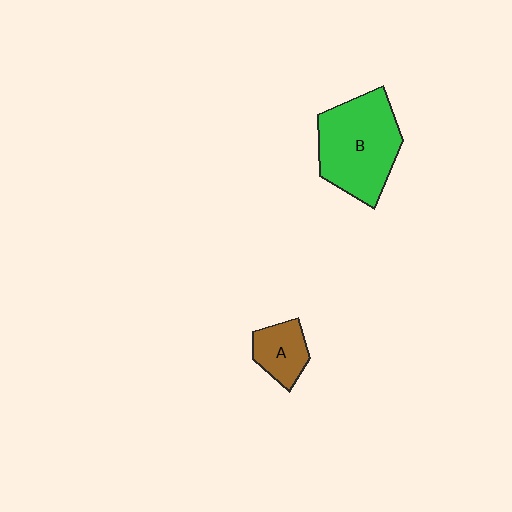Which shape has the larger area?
Shape B (green).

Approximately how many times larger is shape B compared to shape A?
Approximately 2.5 times.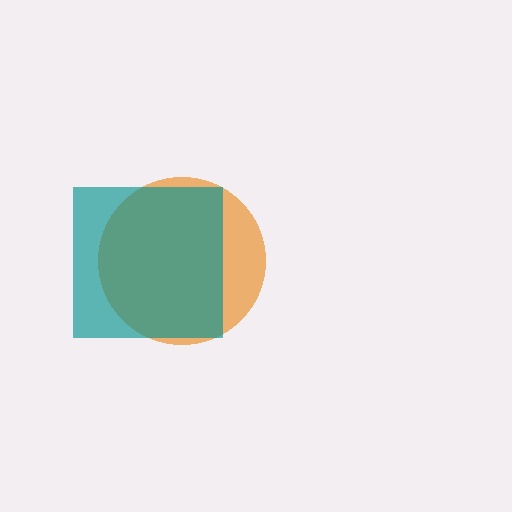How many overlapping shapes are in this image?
There are 2 overlapping shapes in the image.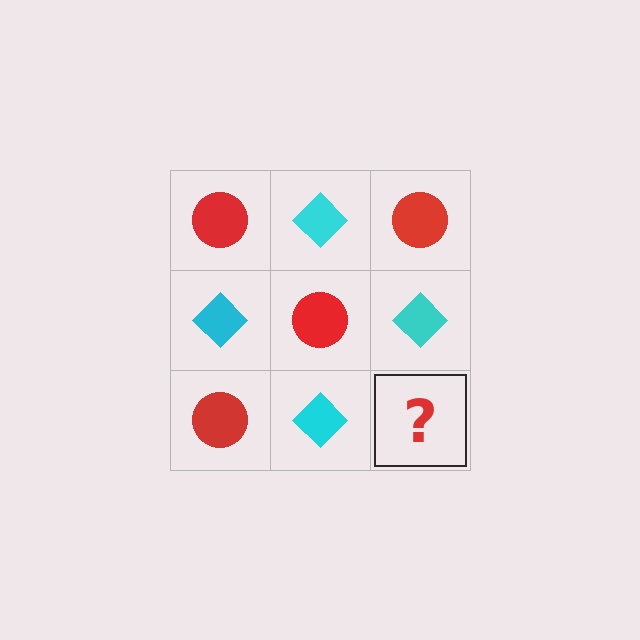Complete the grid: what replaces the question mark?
The question mark should be replaced with a red circle.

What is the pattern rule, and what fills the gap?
The rule is that it alternates red circle and cyan diamond in a checkerboard pattern. The gap should be filled with a red circle.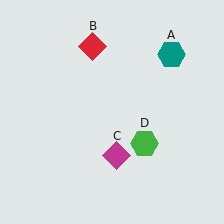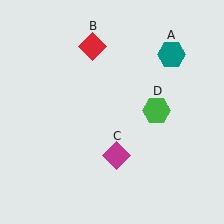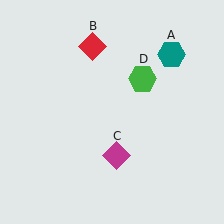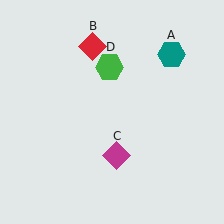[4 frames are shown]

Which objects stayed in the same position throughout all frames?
Teal hexagon (object A) and red diamond (object B) and magenta diamond (object C) remained stationary.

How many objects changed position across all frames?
1 object changed position: green hexagon (object D).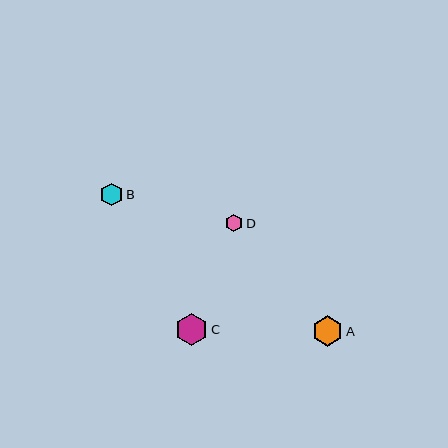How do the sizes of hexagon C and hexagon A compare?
Hexagon C and hexagon A are approximately the same size.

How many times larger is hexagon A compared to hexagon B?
Hexagon A is approximately 1.4 times the size of hexagon B.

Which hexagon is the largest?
Hexagon C is the largest with a size of approximately 32 pixels.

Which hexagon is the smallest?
Hexagon D is the smallest with a size of approximately 18 pixels.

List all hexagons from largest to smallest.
From largest to smallest: C, A, B, D.